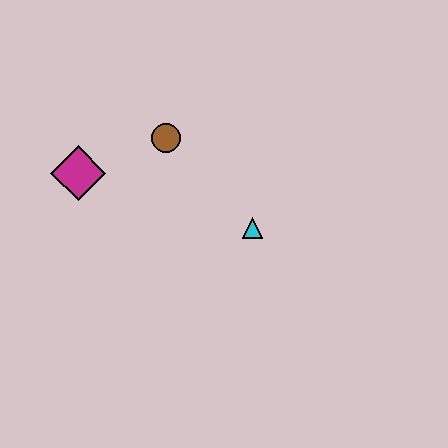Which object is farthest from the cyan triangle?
The magenta diamond is farthest from the cyan triangle.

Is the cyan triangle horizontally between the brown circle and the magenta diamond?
No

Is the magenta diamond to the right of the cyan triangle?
No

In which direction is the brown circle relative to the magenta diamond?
The brown circle is to the right of the magenta diamond.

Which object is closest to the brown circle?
The magenta diamond is closest to the brown circle.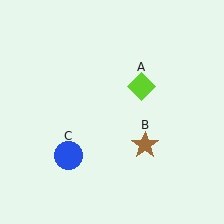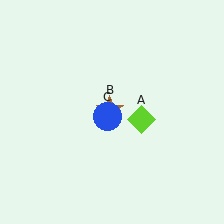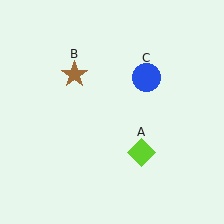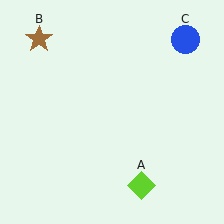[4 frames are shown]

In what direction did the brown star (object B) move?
The brown star (object B) moved up and to the left.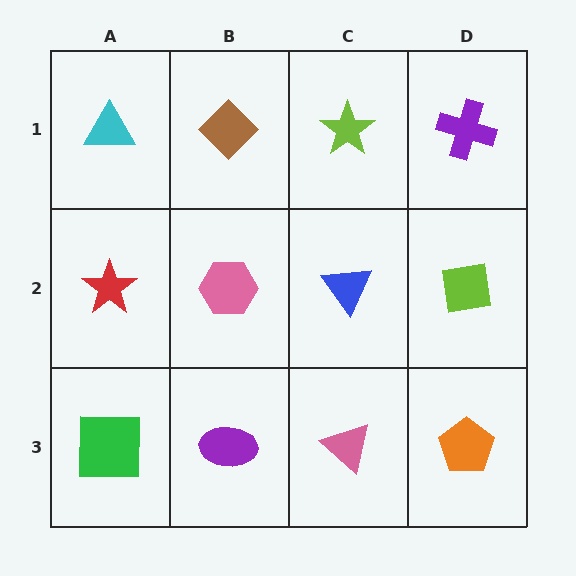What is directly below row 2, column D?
An orange pentagon.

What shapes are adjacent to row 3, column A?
A red star (row 2, column A), a purple ellipse (row 3, column B).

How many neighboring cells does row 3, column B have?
3.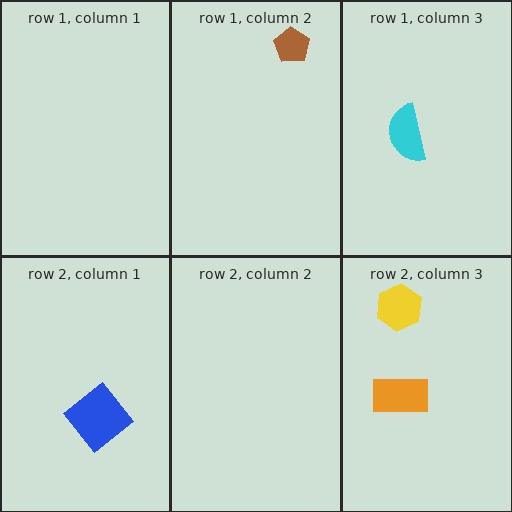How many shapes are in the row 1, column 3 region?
1.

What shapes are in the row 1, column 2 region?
The brown pentagon.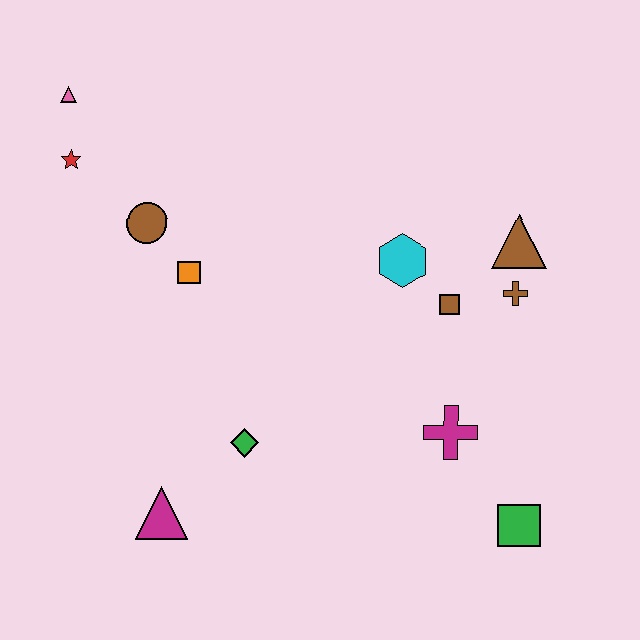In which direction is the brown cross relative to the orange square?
The brown cross is to the right of the orange square.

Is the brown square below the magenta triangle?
No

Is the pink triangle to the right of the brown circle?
No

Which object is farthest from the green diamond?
The pink triangle is farthest from the green diamond.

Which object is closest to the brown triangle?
The brown cross is closest to the brown triangle.